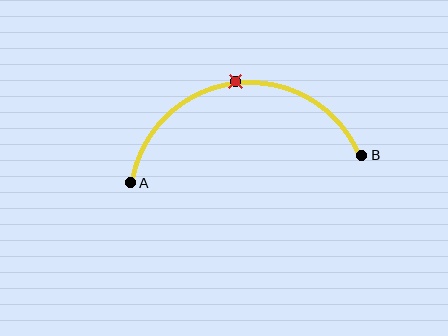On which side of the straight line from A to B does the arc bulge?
The arc bulges above the straight line connecting A and B.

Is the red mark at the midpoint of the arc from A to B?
Yes. The red mark lies on the arc at equal arc-length from both A and B — it is the arc midpoint.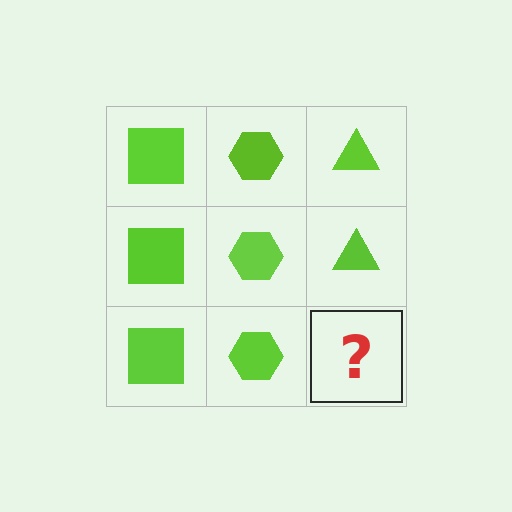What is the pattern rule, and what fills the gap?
The rule is that each column has a consistent shape. The gap should be filled with a lime triangle.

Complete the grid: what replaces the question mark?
The question mark should be replaced with a lime triangle.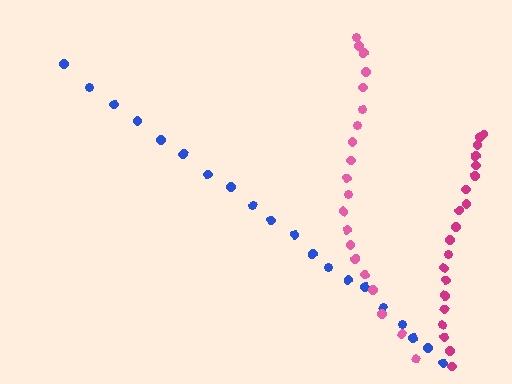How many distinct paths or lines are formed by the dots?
There are 3 distinct paths.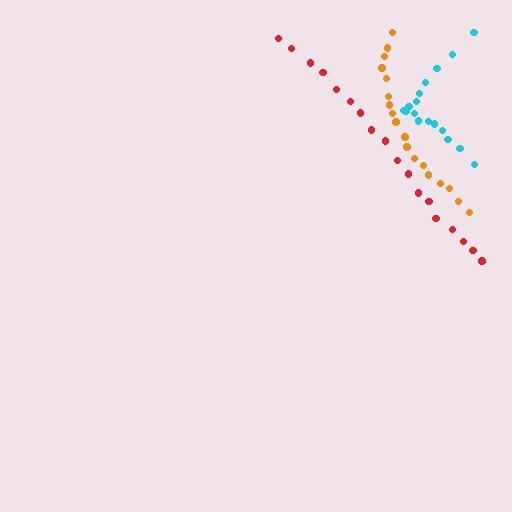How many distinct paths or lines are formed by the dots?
There are 3 distinct paths.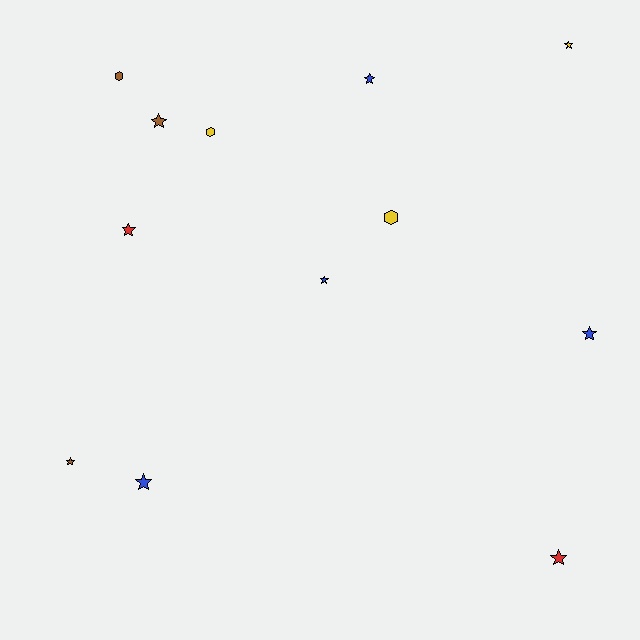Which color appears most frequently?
Blue, with 4 objects.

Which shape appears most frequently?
Star, with 9 objects.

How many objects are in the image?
There are 12 objects.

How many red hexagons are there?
There are no red hexagons.